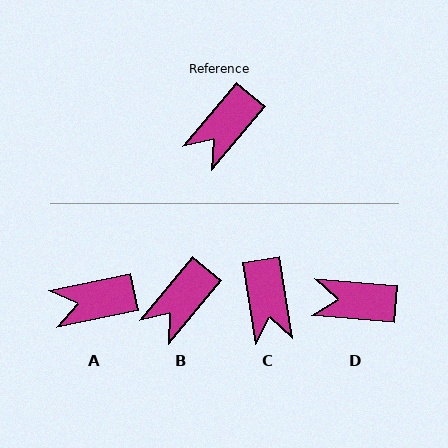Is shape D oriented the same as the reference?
No, it is off by about 54 degrees.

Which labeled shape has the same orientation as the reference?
B.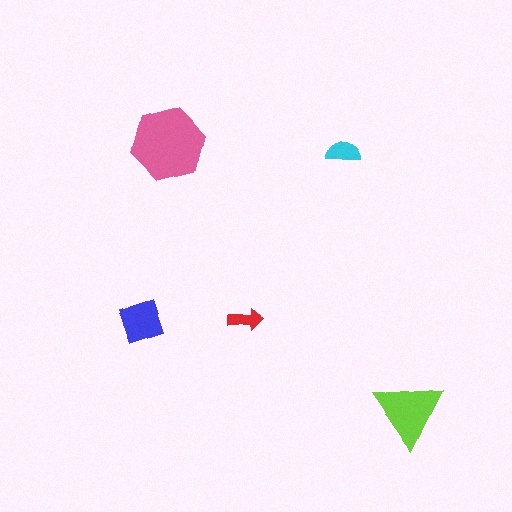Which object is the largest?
The pink hexagon.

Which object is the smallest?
The red arrow.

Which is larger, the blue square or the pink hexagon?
The pink hexagon.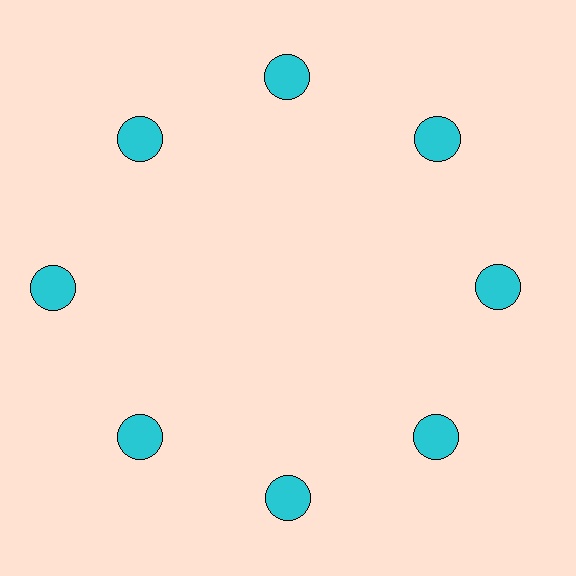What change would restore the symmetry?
The symmetry would be restored by moving it inward, back onto the ring so that all 8 circles sit at equal angles and equal distance from the center.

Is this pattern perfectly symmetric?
No. The 8 cyan circles are arranged in a ring, but one element near the 9 o'clock position is pushed outward from the center, breaking the 8-fold rotational symmetry.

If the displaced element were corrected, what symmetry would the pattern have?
It would have 8-fold rotational symmetry — the pattern would map onto itself every 45 degrees.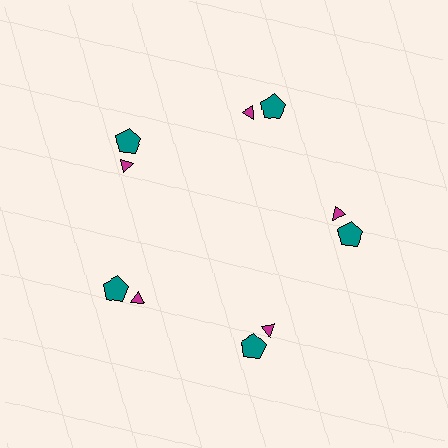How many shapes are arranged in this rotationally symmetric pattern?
There are 10 shapes, arranged in 5 groups of 2.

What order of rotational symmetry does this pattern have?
This pattern has 5-fold rotational symmetry.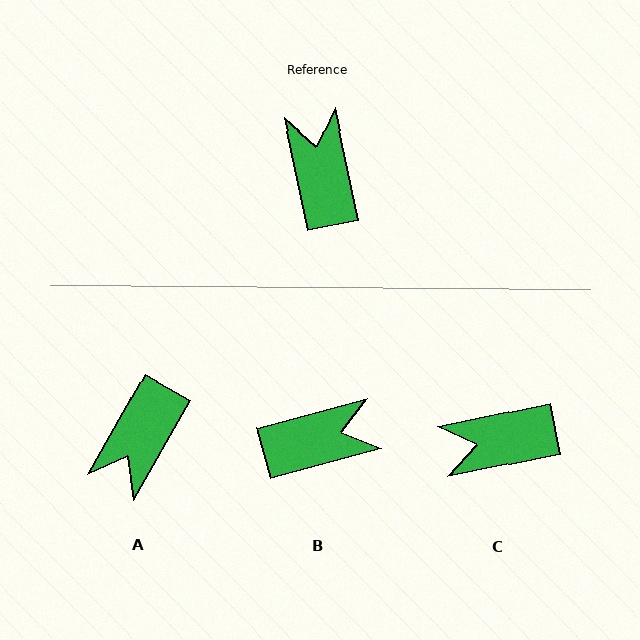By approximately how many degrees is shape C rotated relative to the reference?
Approximately 90 degrees counter-clockwise.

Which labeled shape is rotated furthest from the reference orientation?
A, about 139 degrees away.